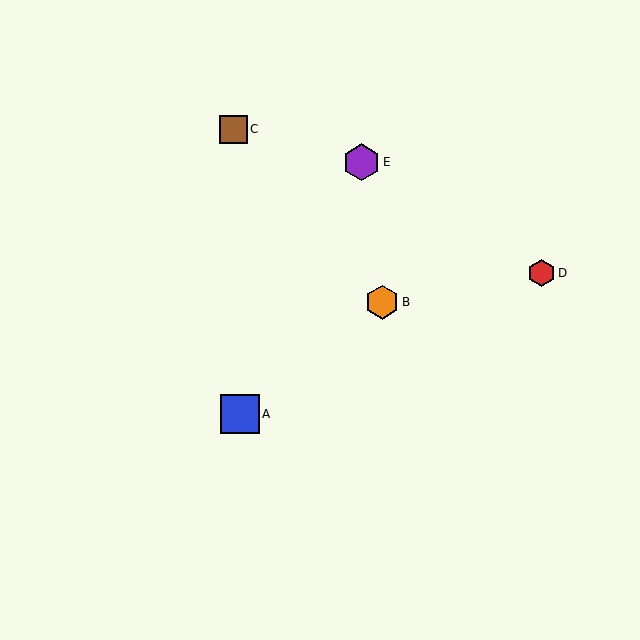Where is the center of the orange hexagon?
The center of the orange hexagon is at (382, 302).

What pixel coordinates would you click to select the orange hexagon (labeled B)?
Click at (382, 302) to select the orange hexagon B.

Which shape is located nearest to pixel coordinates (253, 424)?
The blue square (labeled A) at (240, 414) is nearest to that location.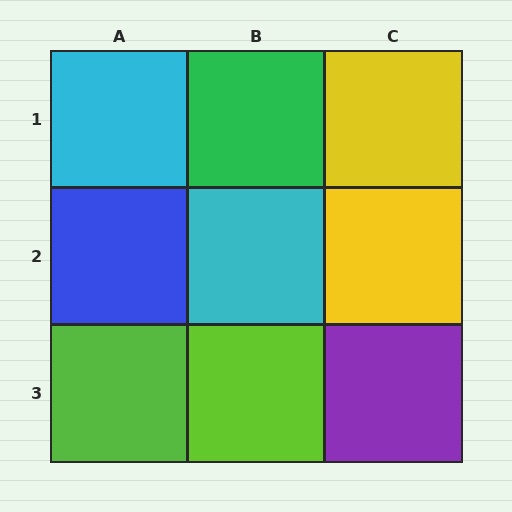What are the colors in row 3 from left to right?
Lime, lime, purple.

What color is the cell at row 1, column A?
Cyan.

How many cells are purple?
1 cell is purple.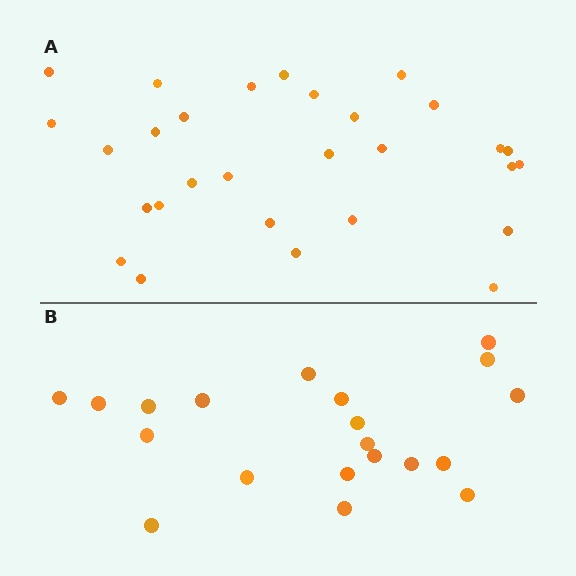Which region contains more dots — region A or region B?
Region A (the top region) has more dots.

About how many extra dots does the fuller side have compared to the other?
Region A has roughly 8 or so more dots than region B.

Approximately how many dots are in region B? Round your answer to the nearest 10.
About 20 dots.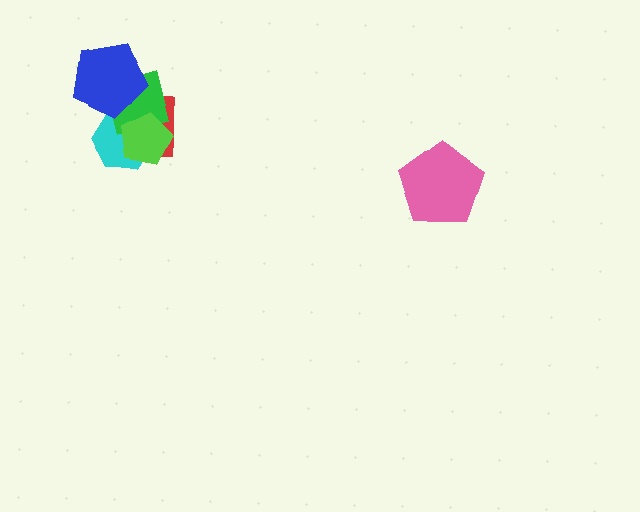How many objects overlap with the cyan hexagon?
4 objects overlap with the cyan hexagon.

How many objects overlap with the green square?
4 objects overlap with the green square.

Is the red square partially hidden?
Yes, it is partially covered by another shape.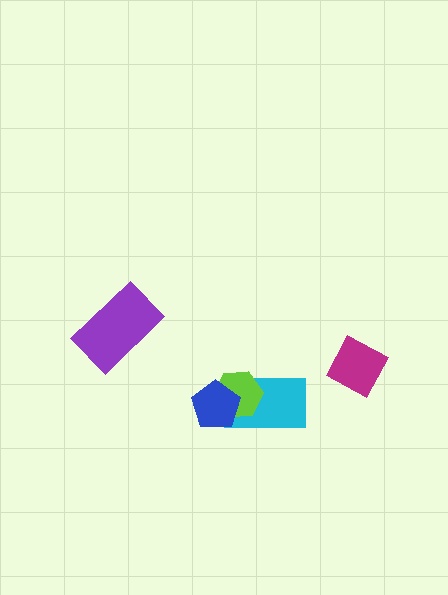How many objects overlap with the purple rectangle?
0 objects overlap with the purple rectangle.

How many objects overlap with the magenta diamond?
0 objects overlap with the magenta diamond.